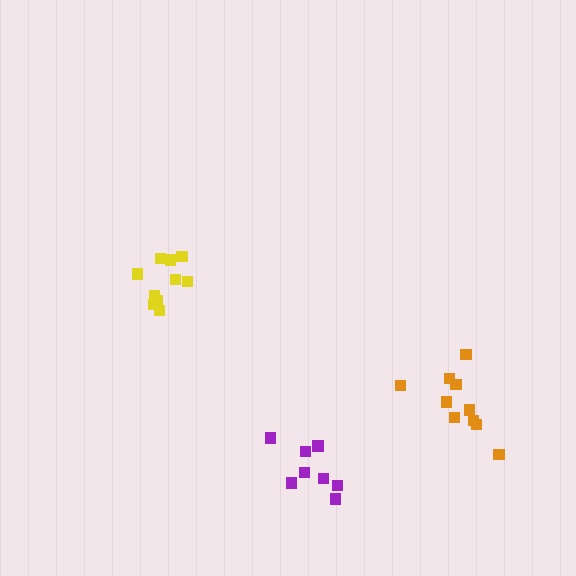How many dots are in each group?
Group 1: 10 dots, Group 2: 8 dots, Group 3: 10 dots (28 total).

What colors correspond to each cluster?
The clusters are colored: orange, purple, yellow.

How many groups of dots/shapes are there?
There are 3 groups.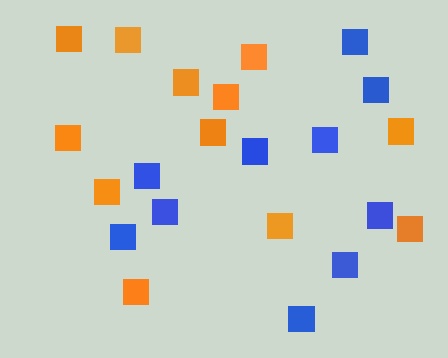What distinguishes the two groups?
There are 2 groups: one group of blue squares (10) and one group of orange squares (12).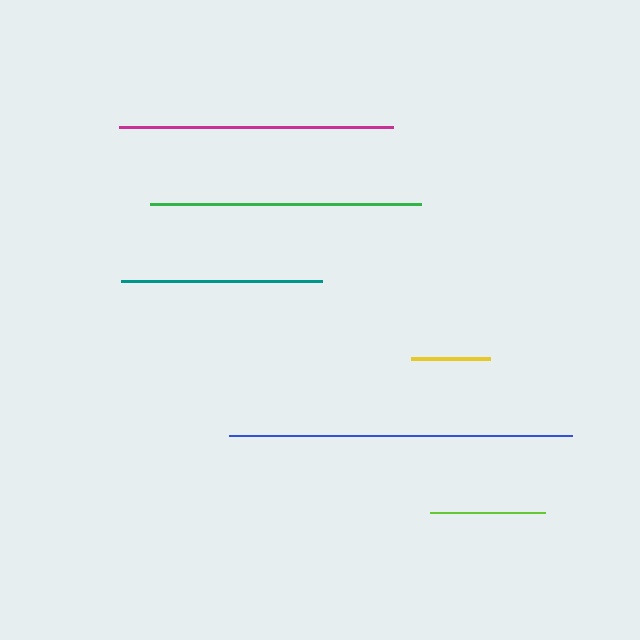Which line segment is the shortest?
The yellow line is the shortest at approximately 78 pixels.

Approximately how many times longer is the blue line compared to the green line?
The blue line is approximately 1.3 times the length of the green line.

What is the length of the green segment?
The green segment is approximately 271 pixels long.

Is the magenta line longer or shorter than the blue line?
The blue line is longer than the magenta line.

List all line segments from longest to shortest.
From longest to shortest: blue, magenta, green, teal, lime, yellow.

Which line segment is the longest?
The blue line is the longest at approximately 343 pixels.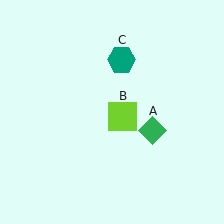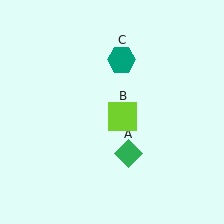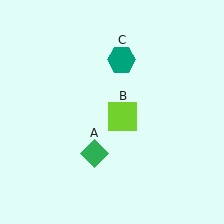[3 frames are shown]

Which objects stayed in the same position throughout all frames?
Lime square (object B) and teal hexagon (object C) remained stationary.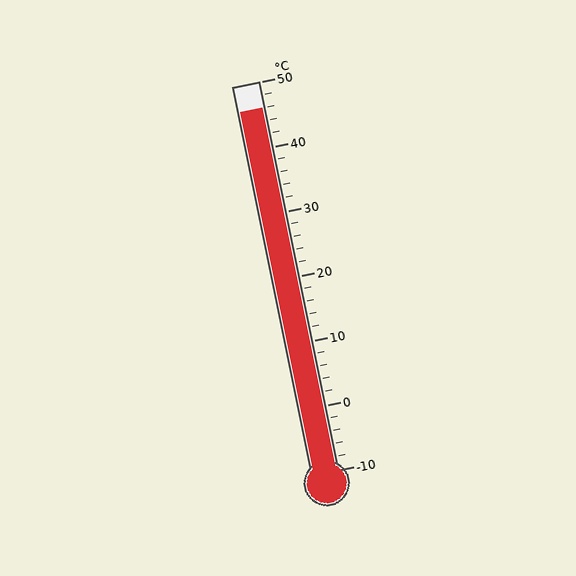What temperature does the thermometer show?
The thermometer shows approximately 46°C.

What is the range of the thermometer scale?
The thermometer scale ranges from -10°C to 50°C.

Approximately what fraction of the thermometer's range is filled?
The thermometer is filled to approximately 95% of its range.